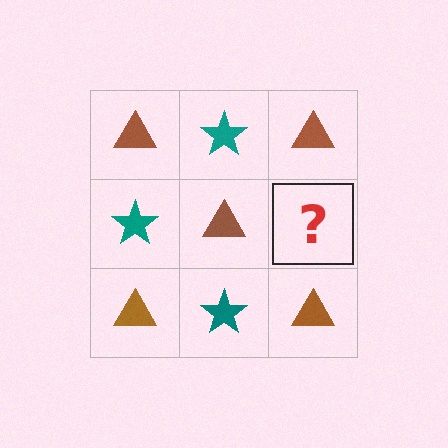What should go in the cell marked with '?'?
The missing cell should contain a teal star.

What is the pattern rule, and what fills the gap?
The rule is that it alternates brown triangle and teal star in a checkerboard pattern. The gap should be filled with a teal star.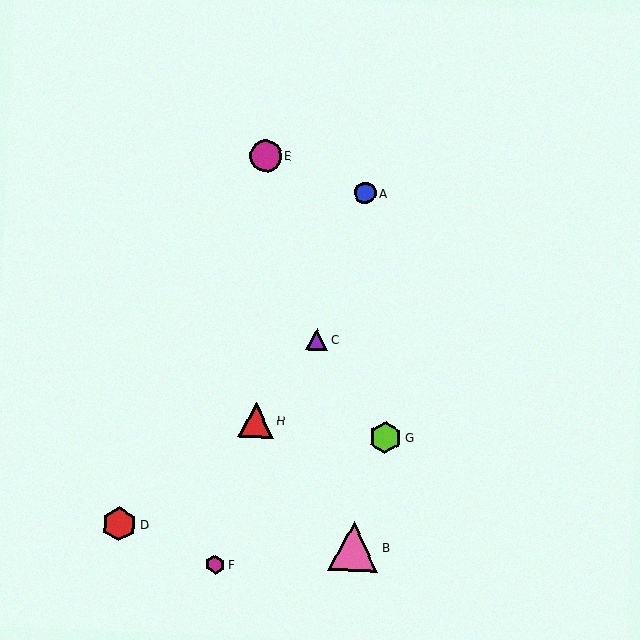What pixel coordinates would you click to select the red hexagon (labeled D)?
Click at (119, 524) to select the red hexagon D.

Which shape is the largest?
The pink triangle (labeled B) is the largest.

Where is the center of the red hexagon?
The center of the red hexagon is at (119, 524).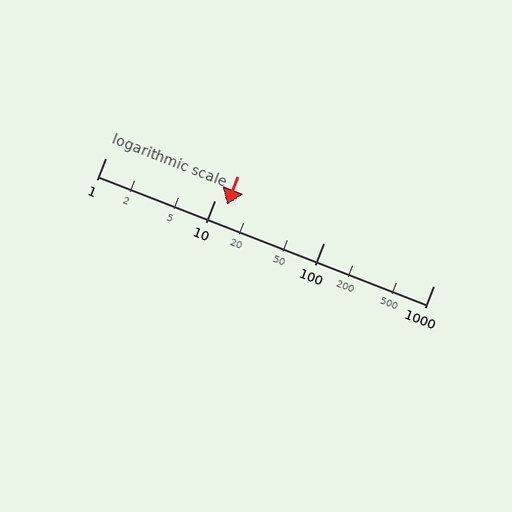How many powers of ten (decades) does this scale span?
The scale spans 3 decades, from 1 to 1000.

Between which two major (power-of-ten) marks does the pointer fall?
The pointer is between 10 and 100.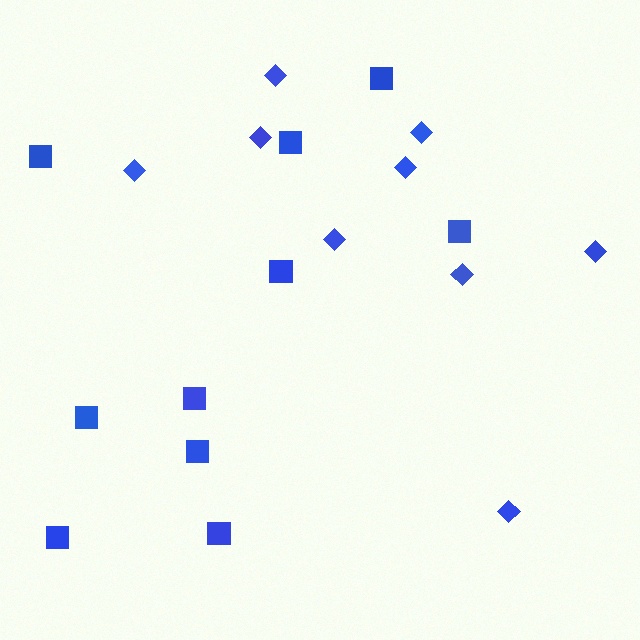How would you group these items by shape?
There are 2 groups: one group of diamonds (9) and one group of squares (10).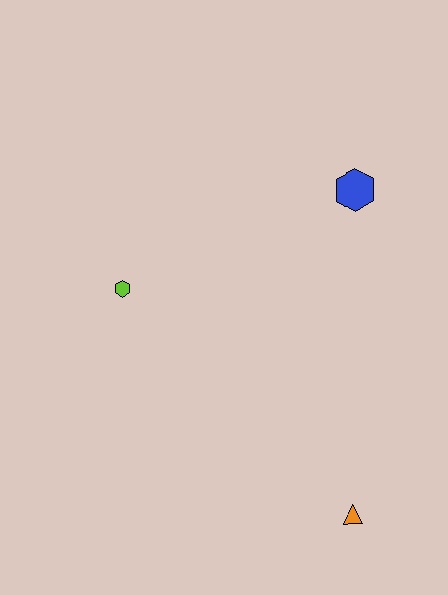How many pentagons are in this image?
There are no pentagons.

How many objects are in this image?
There are 3 objects.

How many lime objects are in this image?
There is 1 lime object.